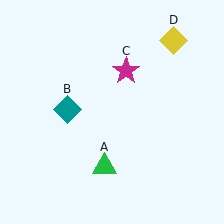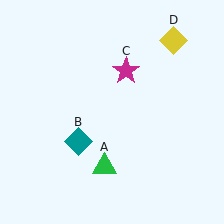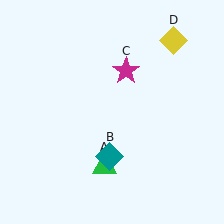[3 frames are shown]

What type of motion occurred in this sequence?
The teal diamond (object B) rotated counterclockwise around the center of the scene.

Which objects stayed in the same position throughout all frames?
Green triangle (object A) and magenta star (object C) and yellow diamond (object D) remained stationary.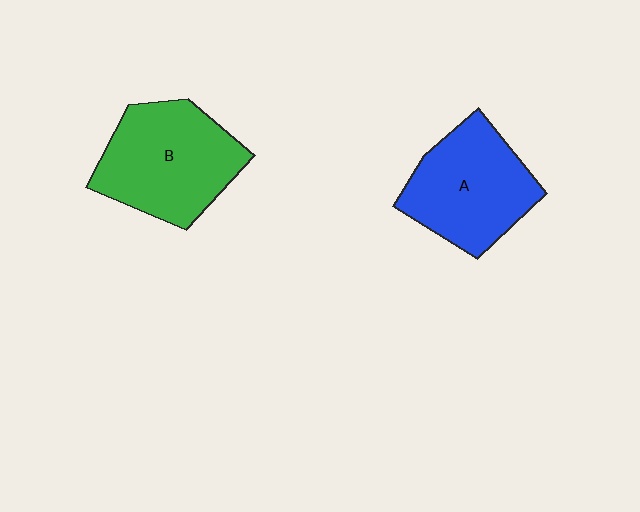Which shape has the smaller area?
Shape A (blue).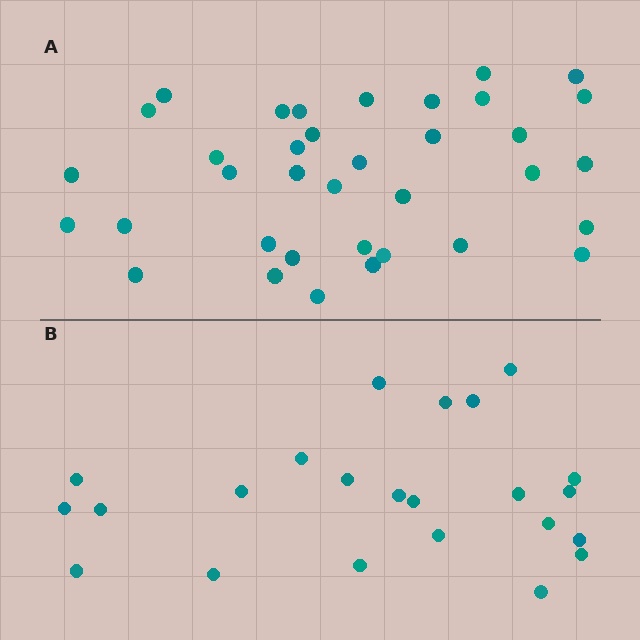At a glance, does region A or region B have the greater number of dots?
Region A (the top region) has more dots.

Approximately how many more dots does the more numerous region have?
Region A has approximately 15 more dots than region B.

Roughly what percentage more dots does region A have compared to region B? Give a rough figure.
About 55% more.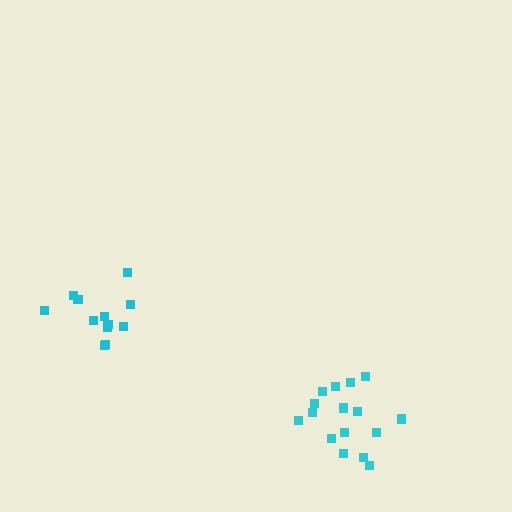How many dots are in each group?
Group 1: 16 dots, Group 2: 12 dots (28 total).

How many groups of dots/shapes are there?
There are 2 groups.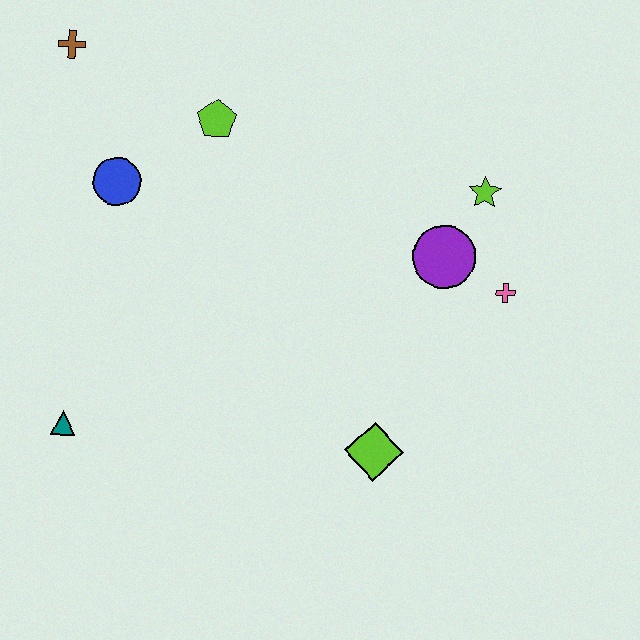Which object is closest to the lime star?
The purple circle is closest to the lime star.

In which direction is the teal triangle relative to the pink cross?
The teal triangle is to the left of the pink cross.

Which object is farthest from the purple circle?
The brown cross is farthest from the purple circle.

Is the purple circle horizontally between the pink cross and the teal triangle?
Yes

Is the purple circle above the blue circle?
No